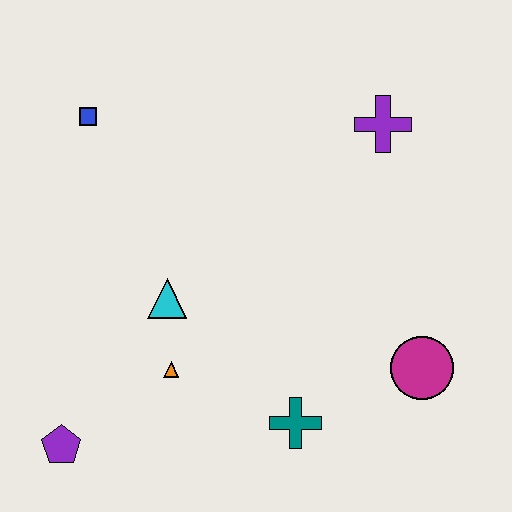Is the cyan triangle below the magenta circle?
No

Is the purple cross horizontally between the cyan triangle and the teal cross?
No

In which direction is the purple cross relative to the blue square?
The purple cross is to the right of the blue square.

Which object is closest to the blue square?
The cyan triangle is closest to the blue square.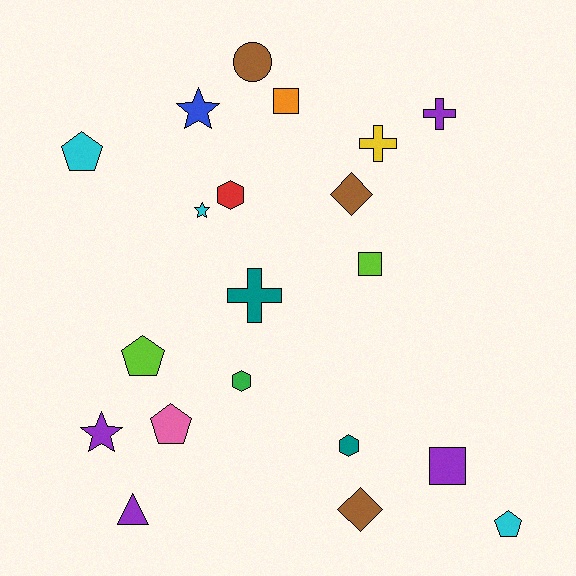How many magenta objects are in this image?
There are no magenta objects.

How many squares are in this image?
There are 3 squares.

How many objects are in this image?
There are 20 objects.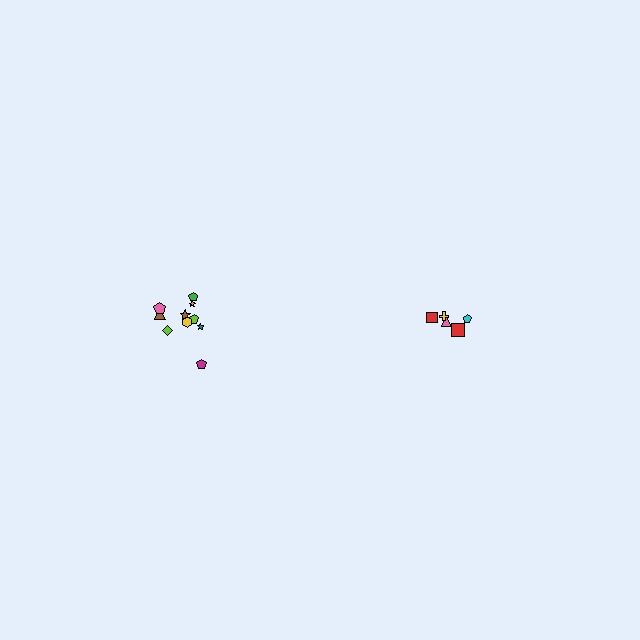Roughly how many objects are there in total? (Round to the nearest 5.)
Roughly 15 objects in total.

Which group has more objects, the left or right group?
The left group.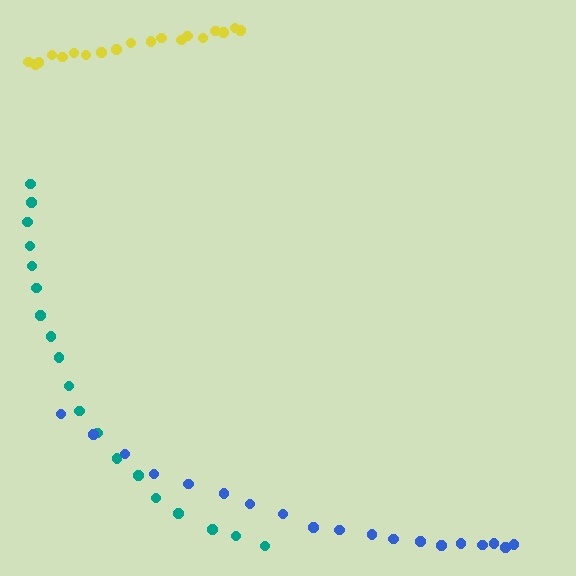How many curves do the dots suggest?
There are 3 distinct paths.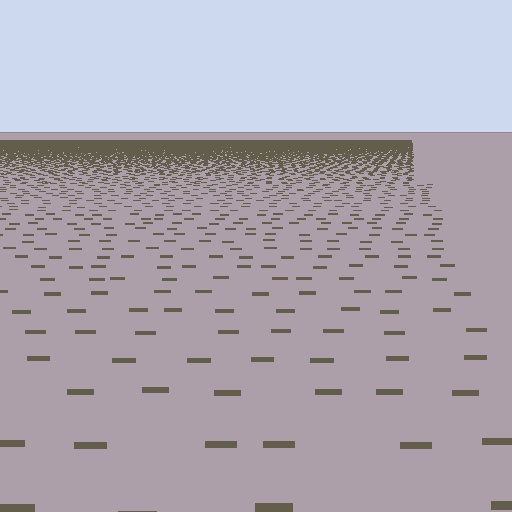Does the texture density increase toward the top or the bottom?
Density increases toward the top.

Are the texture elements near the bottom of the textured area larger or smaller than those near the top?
Larger. Near the bottom, elements are closer to the viewer and appear at a bigger on-screen size.